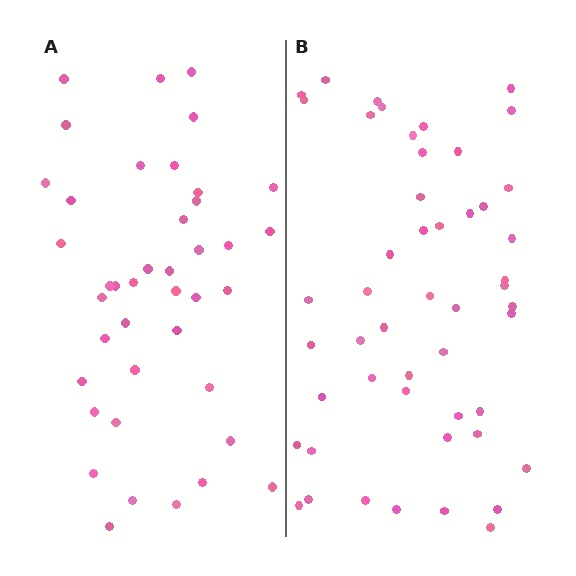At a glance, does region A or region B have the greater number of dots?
Region B (the right region) has more dots.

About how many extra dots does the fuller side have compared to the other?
Region B has roughly 8 or so more dots than region A.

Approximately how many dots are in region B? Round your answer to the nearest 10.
About 50 dots.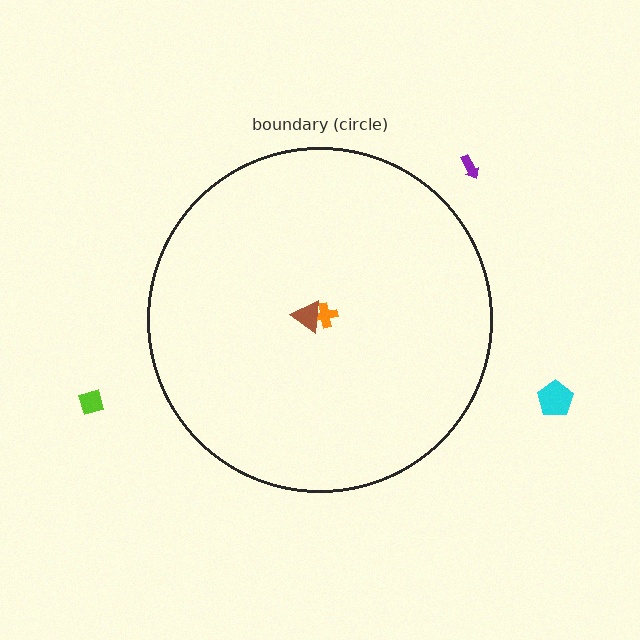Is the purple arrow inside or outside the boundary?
Outside.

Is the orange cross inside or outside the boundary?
Inside.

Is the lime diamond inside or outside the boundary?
Outside.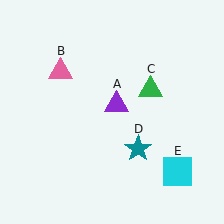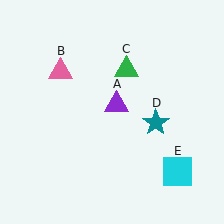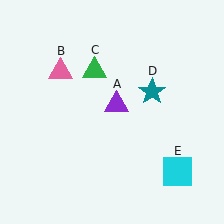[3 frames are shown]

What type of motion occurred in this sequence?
The green triangle (object C), teal star (object D) rotated counterclockwise around the center of the scene.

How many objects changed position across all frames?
2 objects changed position: green triangle (object C), teal star (object D).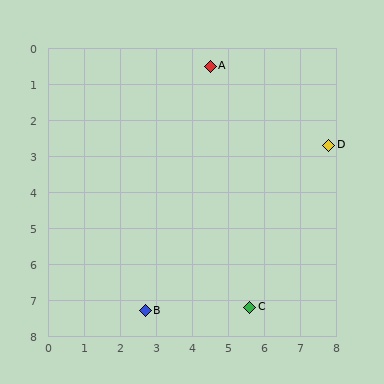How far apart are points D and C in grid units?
Points D and C are about 5.0 grid units apart.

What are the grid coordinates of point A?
Point A is at approximately (4.5, 0.5).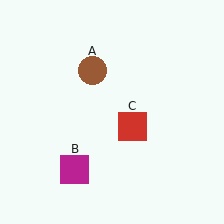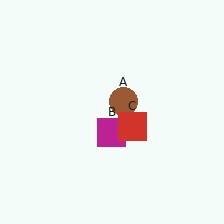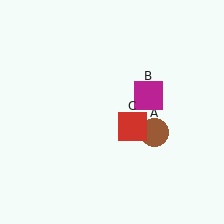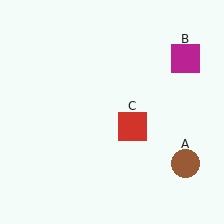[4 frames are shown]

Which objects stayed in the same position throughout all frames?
Red square (object C) remained stationary.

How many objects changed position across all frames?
2 objects changed position: brown circle (object A), magenta square (object B).